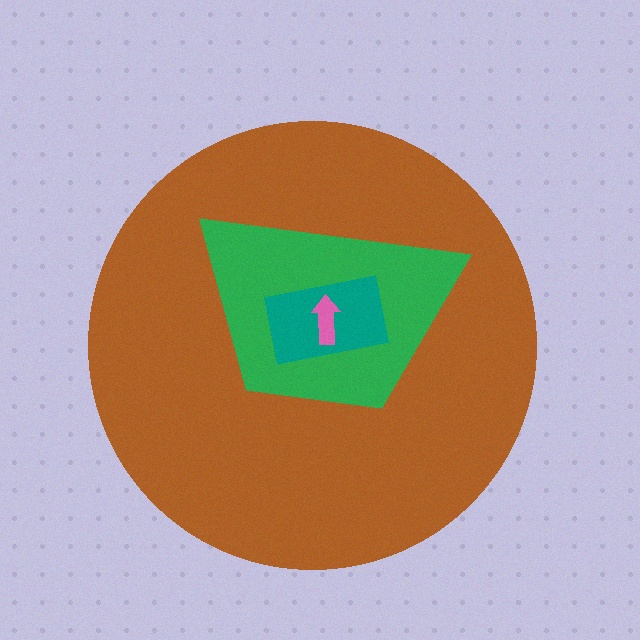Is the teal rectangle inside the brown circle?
Yes.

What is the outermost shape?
The brown circle.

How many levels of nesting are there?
4.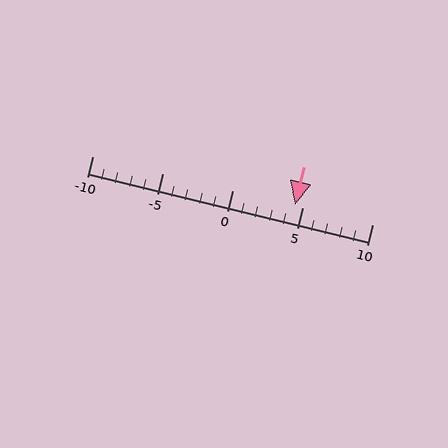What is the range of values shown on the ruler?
The ruler shows values from -10 to 10.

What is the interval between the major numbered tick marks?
The major tick marks are spaced 5 units apart.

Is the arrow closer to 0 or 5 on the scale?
The arrow is closer to 5.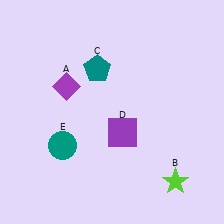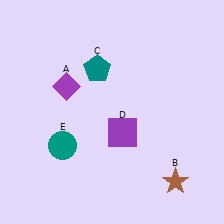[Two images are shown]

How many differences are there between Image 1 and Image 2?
There is 1 difference between the two images.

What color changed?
The star (B) changed from lime in Image 1 to brown in Image 2.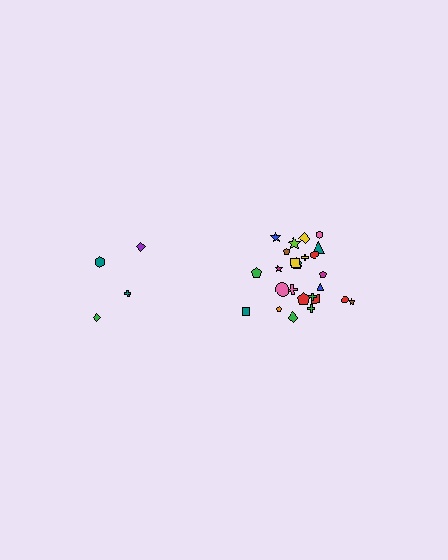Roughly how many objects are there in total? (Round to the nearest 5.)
Roughly 30 objects in total.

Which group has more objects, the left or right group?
The right group.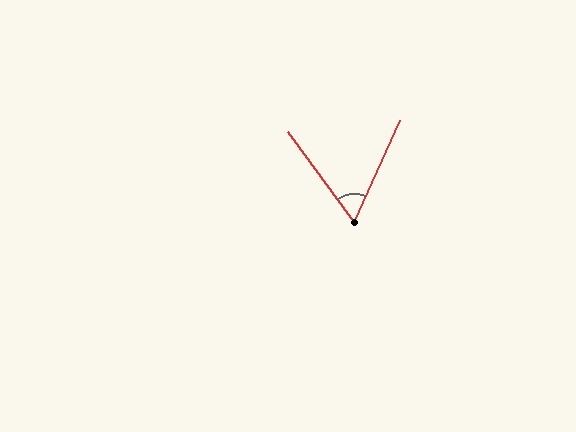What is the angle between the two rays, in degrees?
Approximately 60 degrees.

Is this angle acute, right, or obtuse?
It is acute.